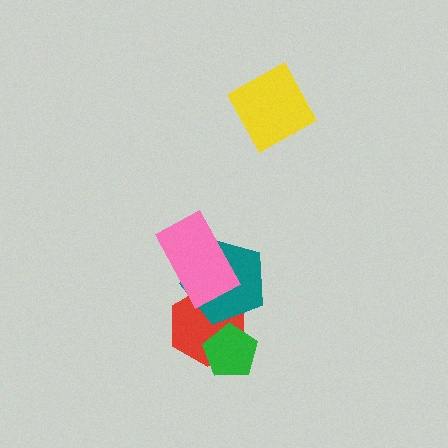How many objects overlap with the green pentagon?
1 object overlaps with the green pentagon.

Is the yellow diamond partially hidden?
No, no other shape covers it.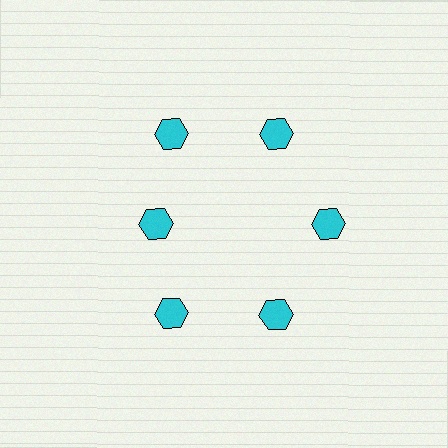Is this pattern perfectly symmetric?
No. The 6 cyan hexagons are arranged in a ring, but one element near the 9 o'clock position is pulled inward toward the center, breaking the 6-fold rotational symmetry.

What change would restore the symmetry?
The symmetry would be restored by moving it outward, back onto the ring so that all 6 hexagons sit at equal angles and equal distance from the center.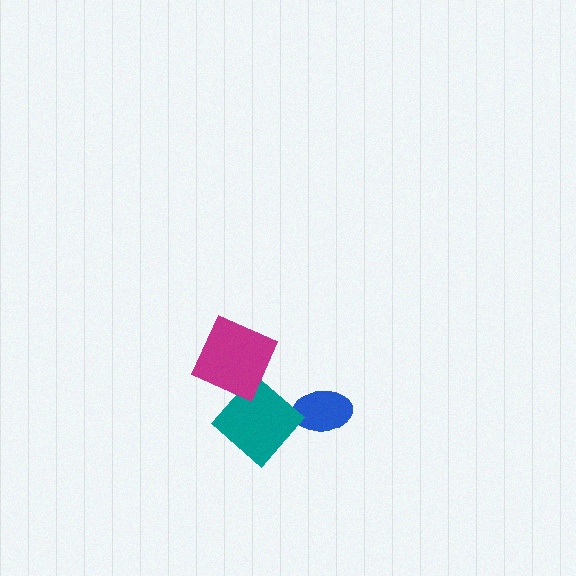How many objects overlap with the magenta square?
1 object overlaps with the magenta square.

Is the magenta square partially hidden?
No, no other shape covers it.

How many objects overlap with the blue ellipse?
1 object overlaps with the blue ellipse.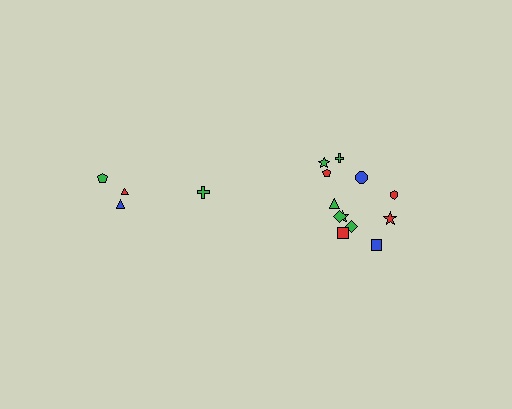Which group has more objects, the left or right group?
The right group.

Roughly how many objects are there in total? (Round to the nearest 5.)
Roughly 15 objects in total.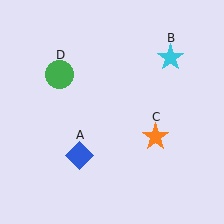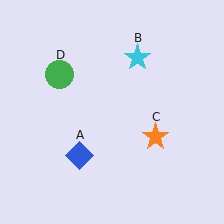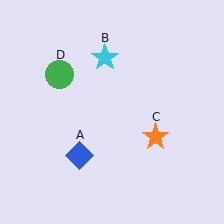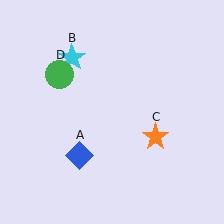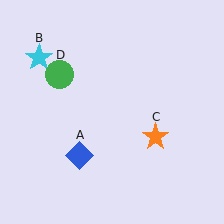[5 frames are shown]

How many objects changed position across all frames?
1 object changed position: cyan star (object B).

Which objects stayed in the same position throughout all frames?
Blue diamond (object A) and orange star (object C) and green circle (object D) remained stationary.